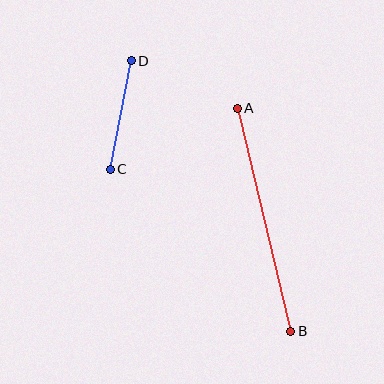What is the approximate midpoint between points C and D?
The midpoint is at approximately (121, 115) pixels.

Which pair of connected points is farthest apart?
Points A and B are farthest apart.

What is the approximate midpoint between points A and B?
The midpoint is at approximately (264, 220) pixels.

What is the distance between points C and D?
The distance is approximately 110 pixels.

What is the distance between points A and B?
The distance is approximately 229 pixels.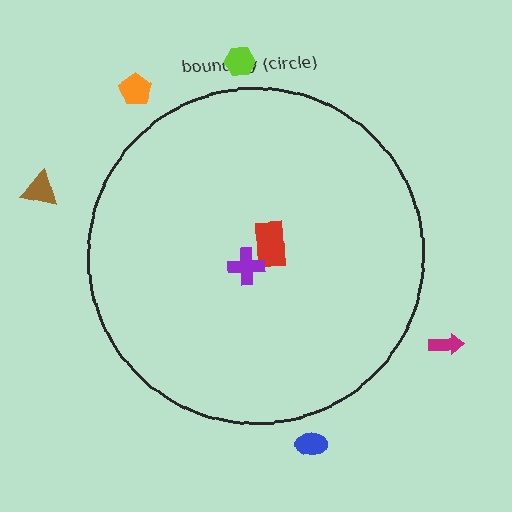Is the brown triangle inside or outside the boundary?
Outside.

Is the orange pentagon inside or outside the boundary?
Outside.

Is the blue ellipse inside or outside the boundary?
Outside.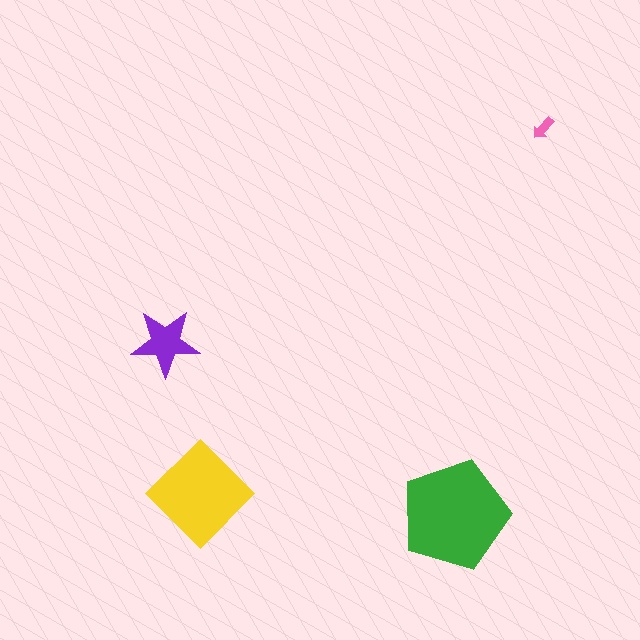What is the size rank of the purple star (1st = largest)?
3rd.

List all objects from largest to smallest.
The green pentagon, the yellow diamond, the purple star, the pink arrow.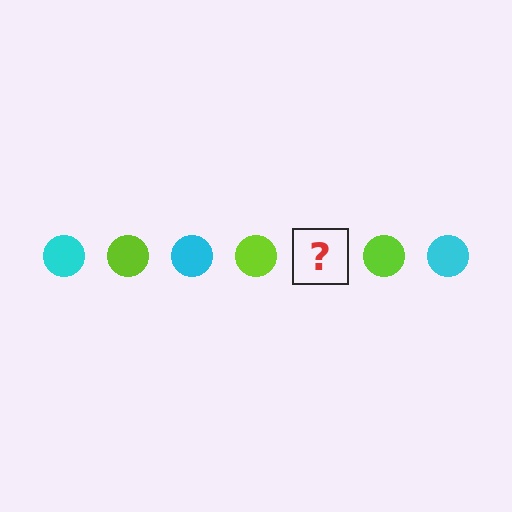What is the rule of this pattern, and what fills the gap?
The rule is that the pattern cycles through cyan, lime circles. The gap should be filled with a cyan circle.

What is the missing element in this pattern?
The missing element is a cyan circle.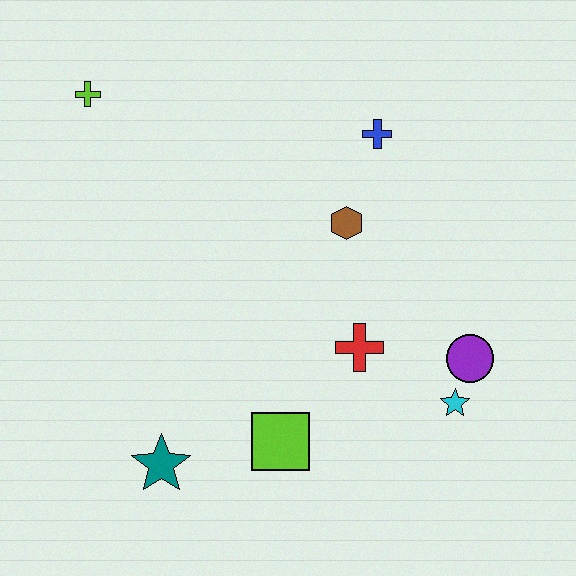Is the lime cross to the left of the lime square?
Yes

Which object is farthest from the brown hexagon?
The teal star is farthest from the brown hexagon.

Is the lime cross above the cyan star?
Yes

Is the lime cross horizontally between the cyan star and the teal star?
No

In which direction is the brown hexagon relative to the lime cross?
The brown hexagon is to the right of the lime cross.